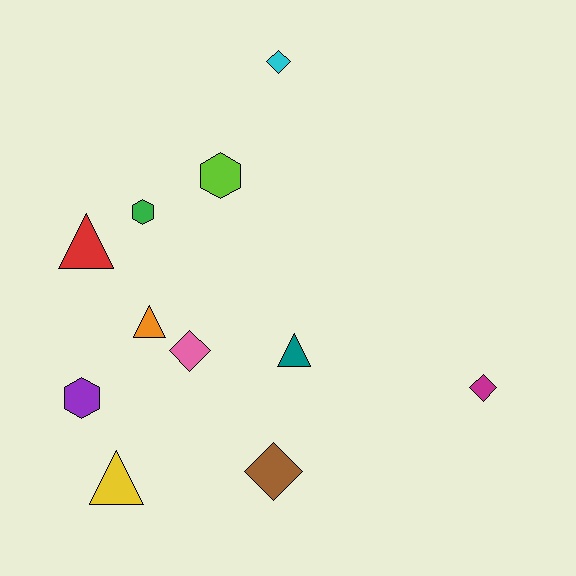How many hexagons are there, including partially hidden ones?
There are 3 hexagons.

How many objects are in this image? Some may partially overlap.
There are 11 objects.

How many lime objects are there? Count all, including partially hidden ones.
There is 1 lime object.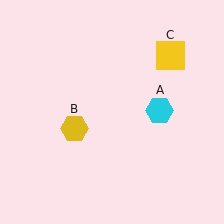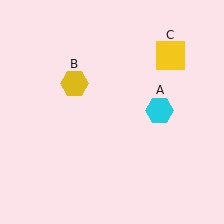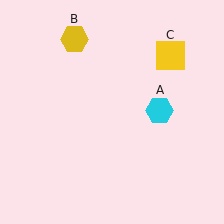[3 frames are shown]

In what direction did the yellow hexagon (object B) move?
The yellow hexagon (object B) moved up.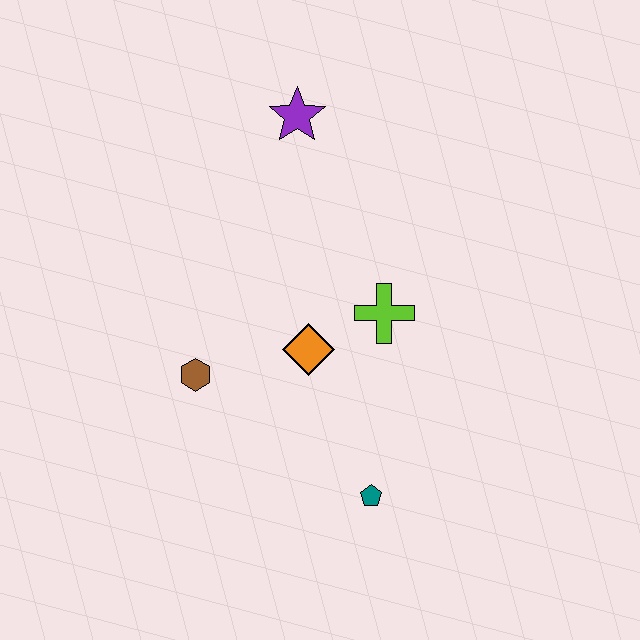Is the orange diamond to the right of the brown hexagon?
Yes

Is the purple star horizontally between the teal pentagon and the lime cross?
No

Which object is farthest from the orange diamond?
The purple star is farthest from the orange diamond.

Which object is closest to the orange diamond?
The lime cross is closest to the orange diamond.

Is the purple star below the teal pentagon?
No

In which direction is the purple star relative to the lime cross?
The purple star is above the lime cross.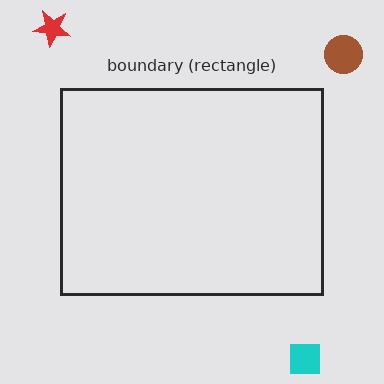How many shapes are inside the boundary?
0 inside, 3 outside.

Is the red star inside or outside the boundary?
Outside.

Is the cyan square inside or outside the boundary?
Outside.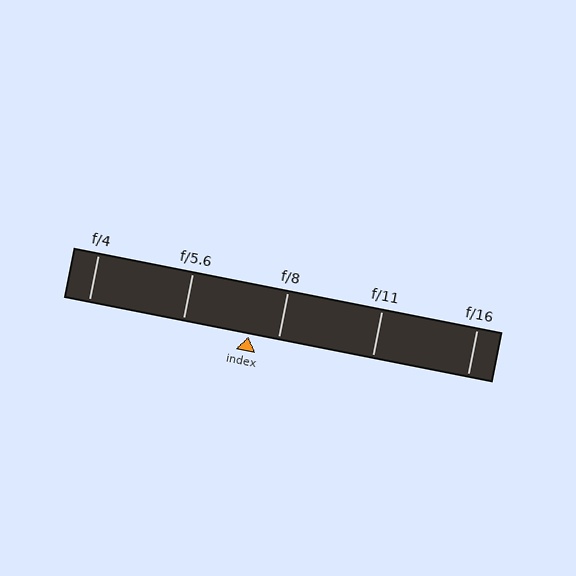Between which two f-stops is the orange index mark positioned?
The index mark is between f/5.6 and f/8.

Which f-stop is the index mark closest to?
The index mark is closest to f/8.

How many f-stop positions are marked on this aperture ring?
There are 5 f-stop positions marked.